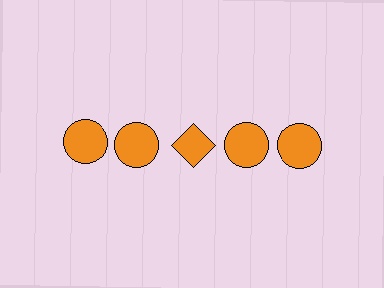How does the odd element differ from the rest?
It has a different shape: diamond instead of circle.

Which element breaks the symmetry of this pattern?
The orange diamond in the top row, center column breaks the symmetry. All other shapes are orange circles.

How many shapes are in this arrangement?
There are 5 shapes arranged in a grid pattern.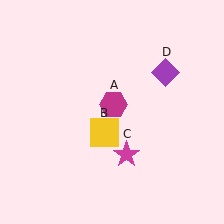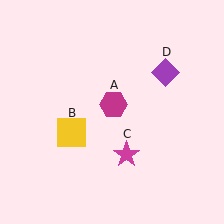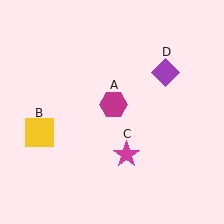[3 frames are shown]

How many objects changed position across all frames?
1 object changed position: yellow square (object B).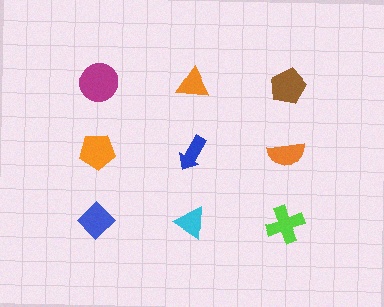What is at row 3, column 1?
A blue diamond.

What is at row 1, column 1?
A magenta circle.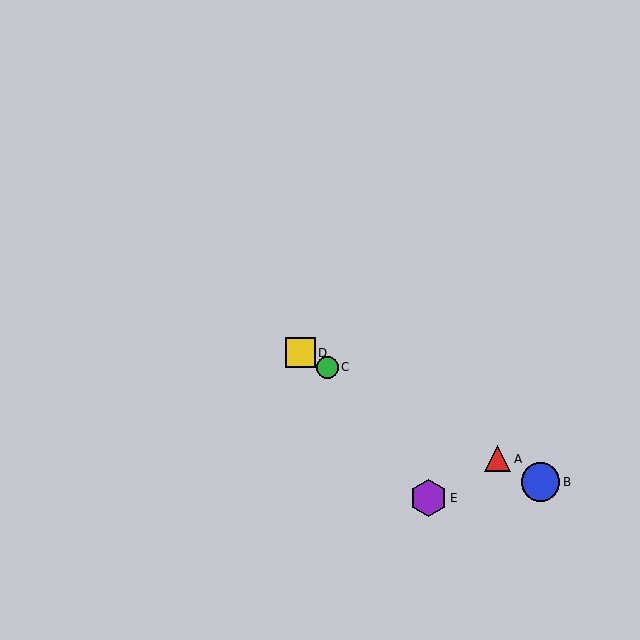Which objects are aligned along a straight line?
Objects A, B, C, D are aligned along a straight line.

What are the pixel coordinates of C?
Object C is at (327, 367).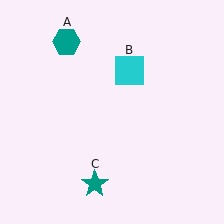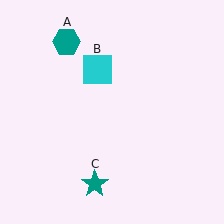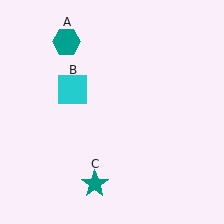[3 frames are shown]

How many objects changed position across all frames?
1 object changed position: cyan square (object B).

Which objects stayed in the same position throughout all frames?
Teal hexagon (object A) and teal star (object C) remained stationary.